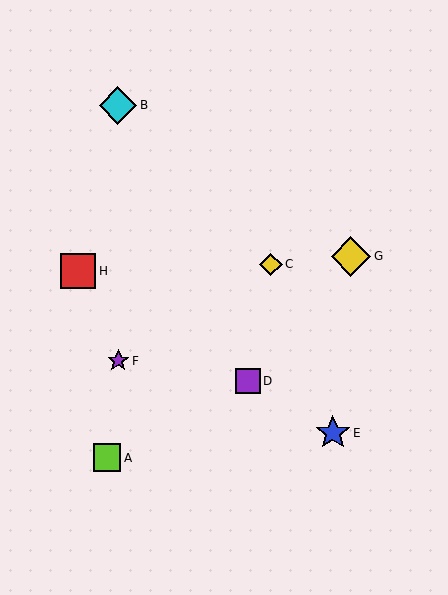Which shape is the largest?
The yellow diamond (labeled G) is the largest.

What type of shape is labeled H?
Shape H is a red square.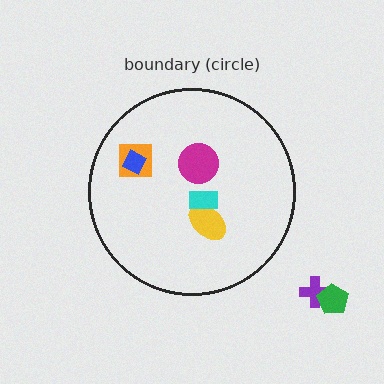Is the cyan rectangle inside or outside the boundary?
Inside.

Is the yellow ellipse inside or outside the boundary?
Inside.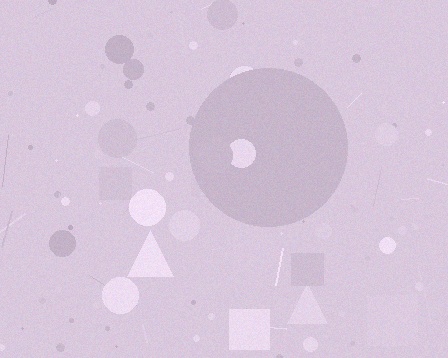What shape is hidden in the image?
A circle is hidden in the image.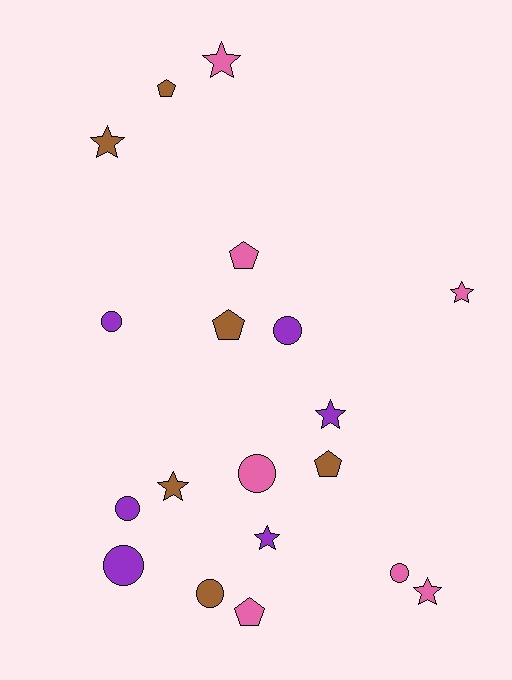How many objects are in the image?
There are 19 objects.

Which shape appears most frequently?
Star, with 7 objects.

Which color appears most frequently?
Pink, with 7 objects.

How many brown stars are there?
There are 2 brown stars.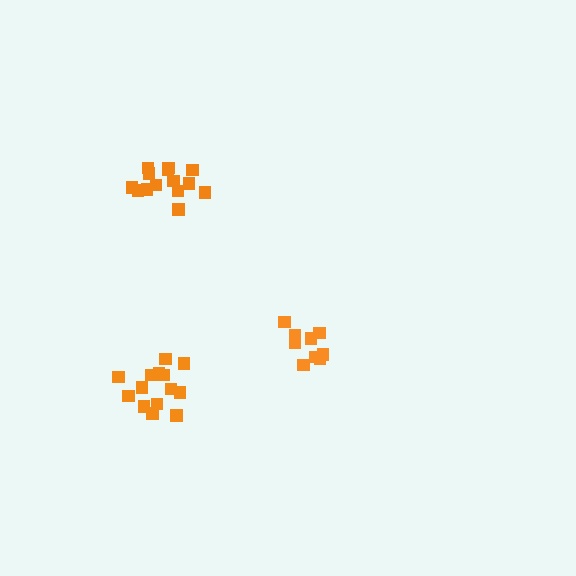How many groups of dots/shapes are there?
There are 3 groups.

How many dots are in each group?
Group 1: 9 dots, Group 2: 14 dots, Group 3: 14 dots (37 total).